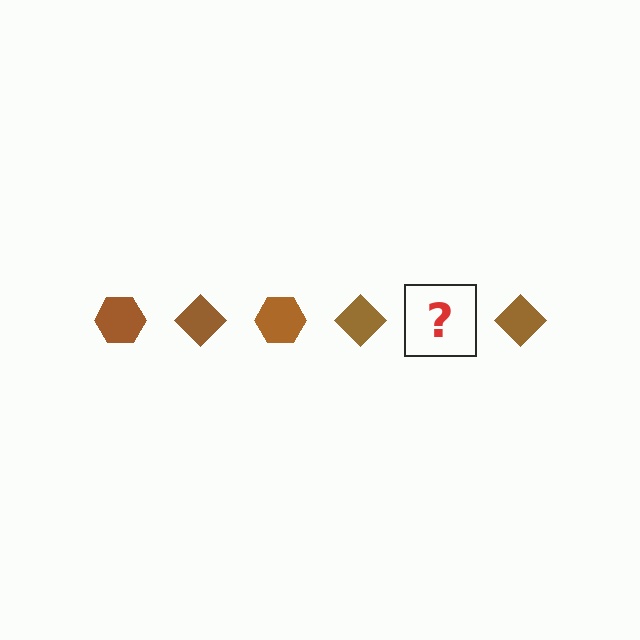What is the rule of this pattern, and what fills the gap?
The rule is that the pattern cycles through hexagon, diamond shapes in brown. The gap should be filled with a brown hexagon.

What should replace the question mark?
The question mark should be replaced with a brown hexagon.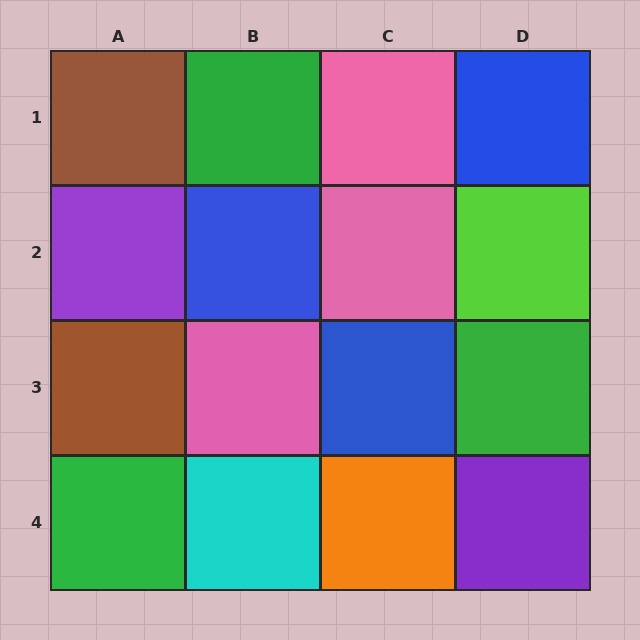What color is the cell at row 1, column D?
Blue.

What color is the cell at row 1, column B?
Green.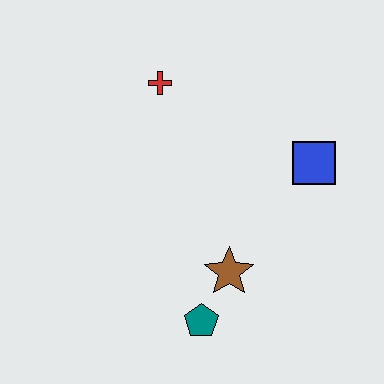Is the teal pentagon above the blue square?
No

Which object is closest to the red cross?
The blue square is closest to the red cross.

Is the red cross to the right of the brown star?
No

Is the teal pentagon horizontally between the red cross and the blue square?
Yes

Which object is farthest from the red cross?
The teal pentagon is farthest from the red cross.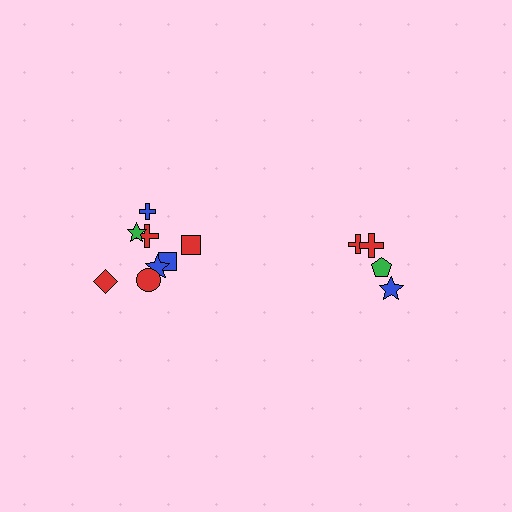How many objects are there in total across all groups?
There are 12 objects.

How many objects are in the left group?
There are 8 objects.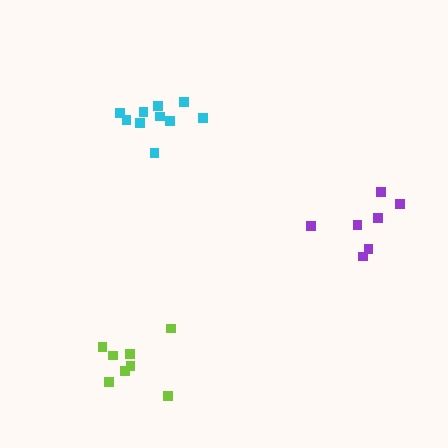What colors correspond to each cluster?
The clusters are colored: lime, purple, cyan.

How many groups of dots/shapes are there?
There are 3 groups.